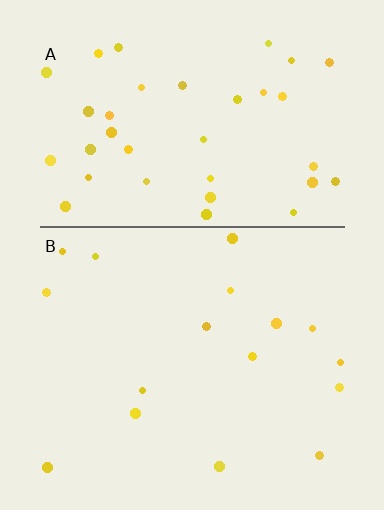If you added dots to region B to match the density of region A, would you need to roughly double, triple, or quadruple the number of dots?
Approximately double.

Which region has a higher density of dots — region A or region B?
A (the top).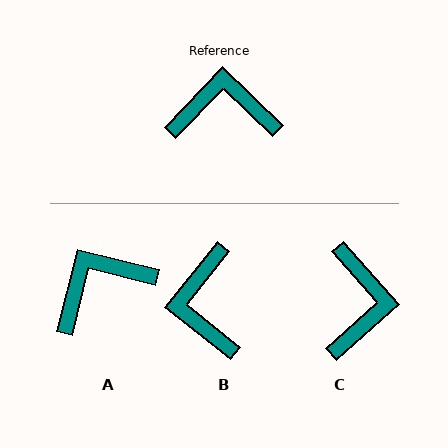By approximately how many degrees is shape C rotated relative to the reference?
Approximately 95 degrees clockwise.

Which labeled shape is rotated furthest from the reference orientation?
B, about 95 degrees away.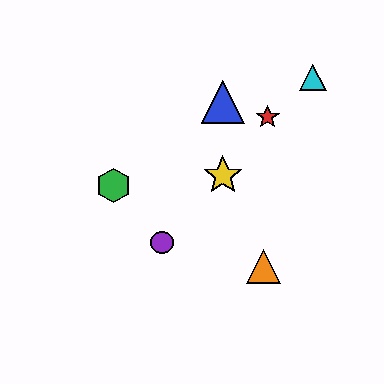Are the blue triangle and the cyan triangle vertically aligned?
No, the blue triangle is at x≈223 and the cyan triangle is at x≈313.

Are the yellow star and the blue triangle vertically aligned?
Yes, both are at x≈223.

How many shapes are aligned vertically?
2 shapes (the blue triangle, the yellow star) are aligned vertically.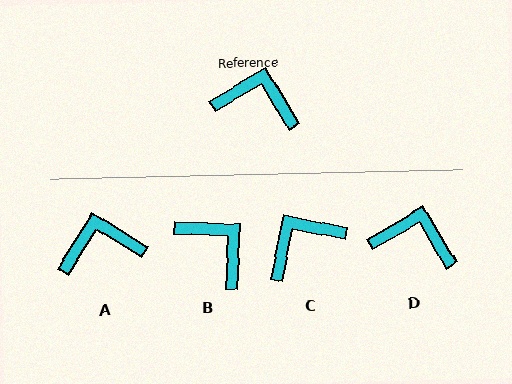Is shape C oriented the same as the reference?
No, it is off by about 48 degrees.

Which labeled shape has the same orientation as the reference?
D.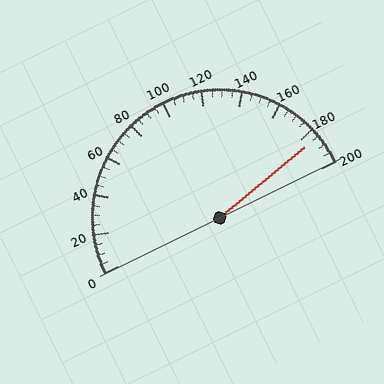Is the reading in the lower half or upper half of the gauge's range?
The reading is in the upper half of the range (0 to 200).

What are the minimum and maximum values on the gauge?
The gauge ranges from 0 to 200.